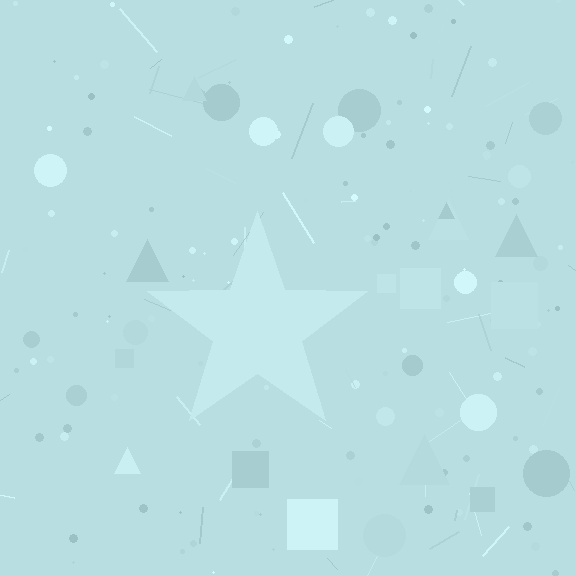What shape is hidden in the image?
A star is hidden in the image.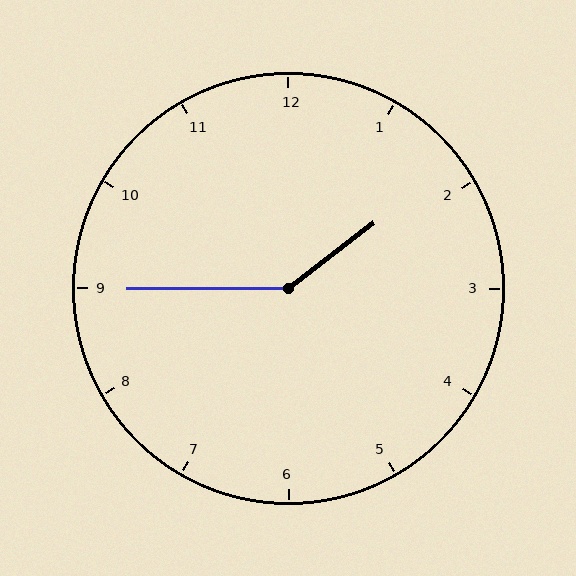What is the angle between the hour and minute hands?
Approximately 142 degrees.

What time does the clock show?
1:45.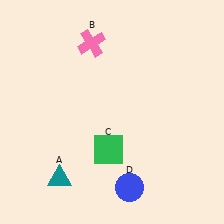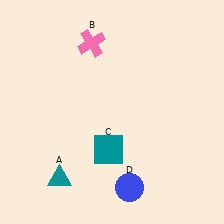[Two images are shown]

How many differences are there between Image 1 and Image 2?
There is 1 difference between the two images.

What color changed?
The square (C) changed from green in Image 1 to teal in Image 2.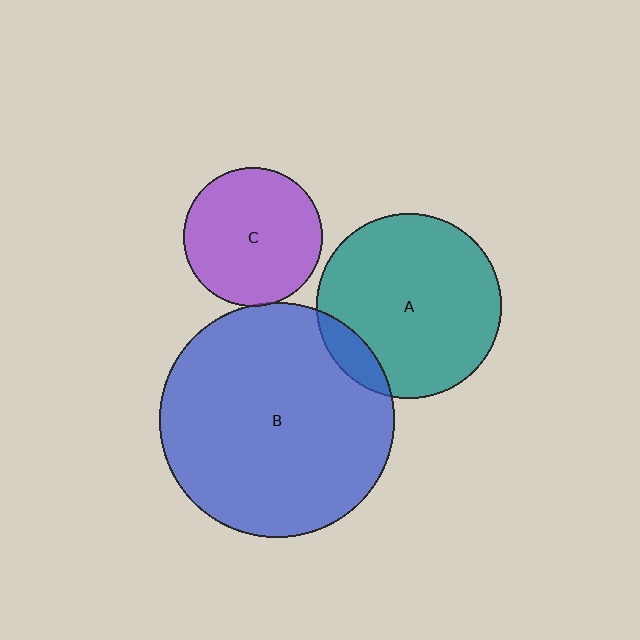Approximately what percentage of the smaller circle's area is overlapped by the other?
Approximately 5%.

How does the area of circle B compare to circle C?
Approximately 2.9 times.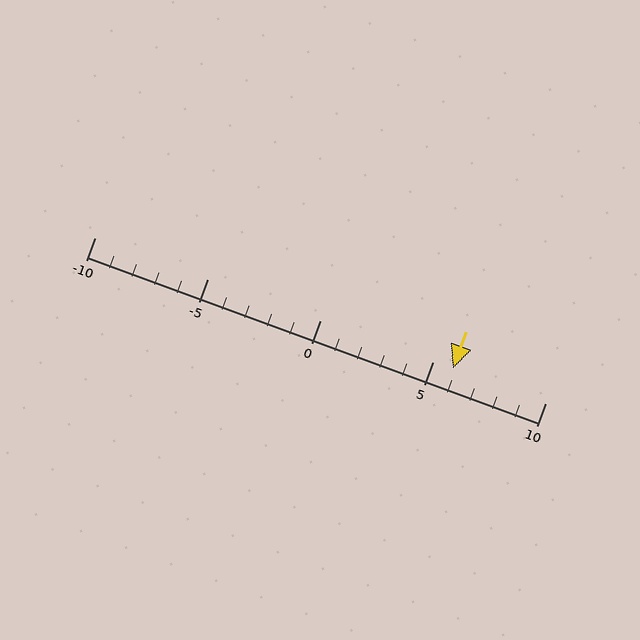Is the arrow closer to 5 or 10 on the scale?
The arrow is closer to 5.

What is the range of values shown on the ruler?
The ruler shows values from -10 to 10.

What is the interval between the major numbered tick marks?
The major tick marks are spaced 5 units apart.